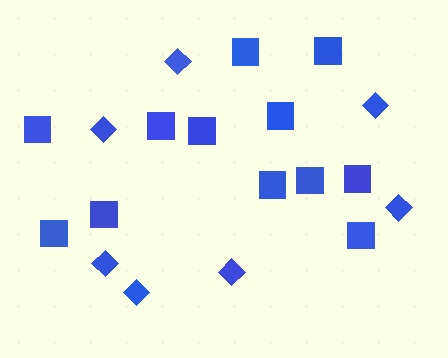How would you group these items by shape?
There are 2 groups: one group of diamonds (7) and one group of squares (12).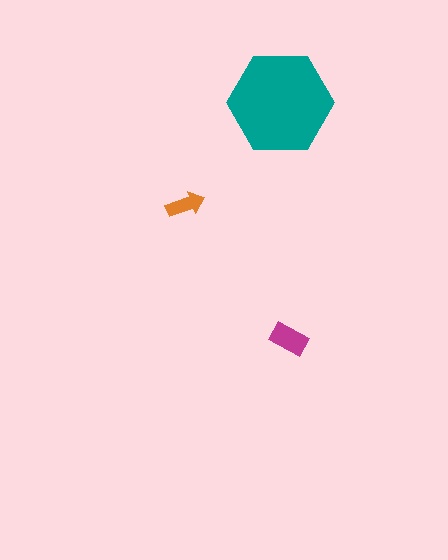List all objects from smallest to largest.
The orange arrow, the magenta rectangle, the teal hexagon.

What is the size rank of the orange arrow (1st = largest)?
3rd.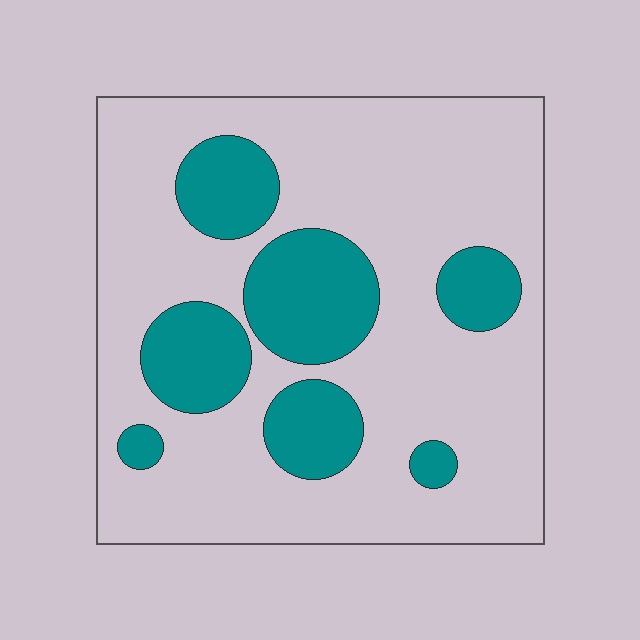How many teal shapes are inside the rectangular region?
7.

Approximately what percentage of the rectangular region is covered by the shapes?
Approximately 25%.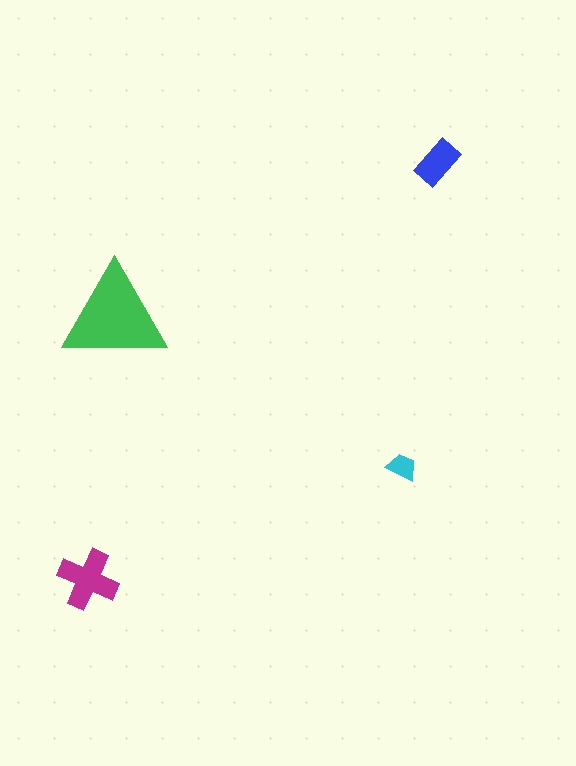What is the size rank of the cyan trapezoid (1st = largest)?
4th.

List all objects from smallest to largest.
The cyan trapezoid, the blue rectangle, the magenta cross, the green triangle.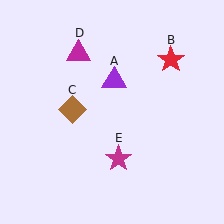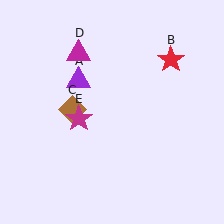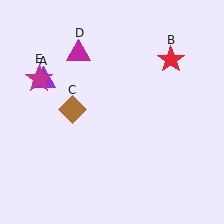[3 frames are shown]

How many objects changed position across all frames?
2 objects changed position: purple triangle (object A), magenta star (object E).